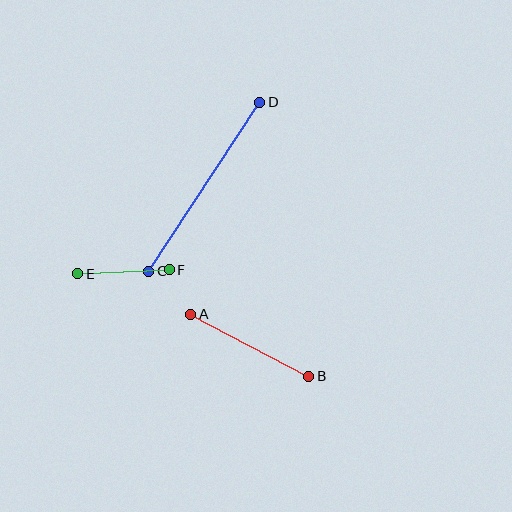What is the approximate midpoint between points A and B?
The midpoint is at approximately (250, 345) pixels.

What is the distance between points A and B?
The distance is approximately 133 pixels.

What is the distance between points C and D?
The distance is approximately 202 pixels.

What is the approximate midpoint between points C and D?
The midpoint is at approximately (204, 187) pixels.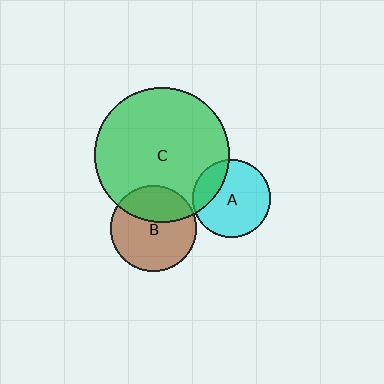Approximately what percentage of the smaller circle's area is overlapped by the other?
Approximately 35%.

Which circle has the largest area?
Circle C (green).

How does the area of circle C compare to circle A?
Approximately 3.0 times.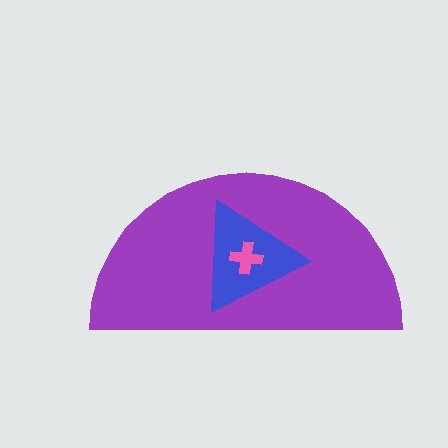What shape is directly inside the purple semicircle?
The blue triangle.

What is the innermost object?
The pink cross.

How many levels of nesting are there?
3.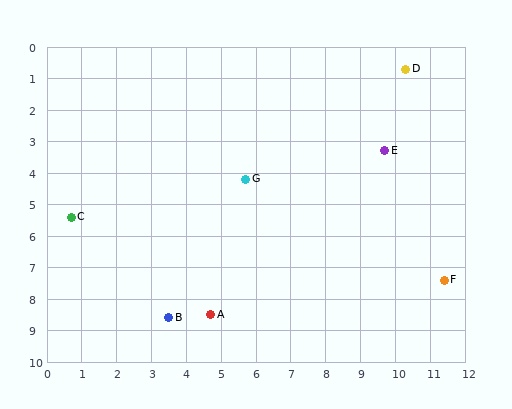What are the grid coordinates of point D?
Point D is at approximately (10.3, 0.7).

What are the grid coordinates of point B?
Point B is at approximately (3.5, 8.6).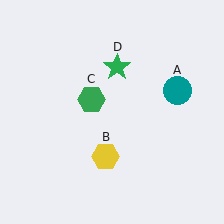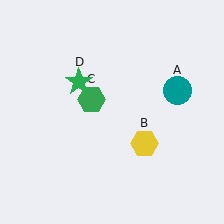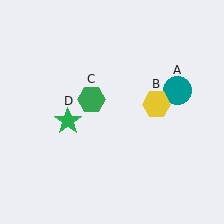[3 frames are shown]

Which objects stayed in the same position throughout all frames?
Teal circle (object A) and green hexagon (object C) remained stationary.